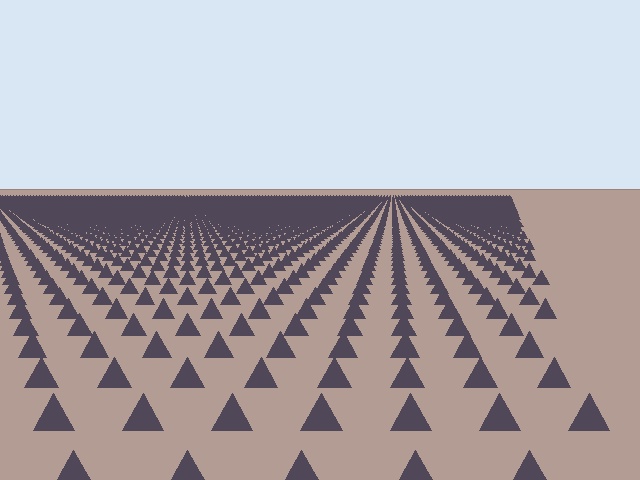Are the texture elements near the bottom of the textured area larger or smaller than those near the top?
Larger. Near the bottom, elements are closer to the viewer and appear at a bigger on-screen size.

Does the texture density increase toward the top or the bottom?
Density increases toward the top.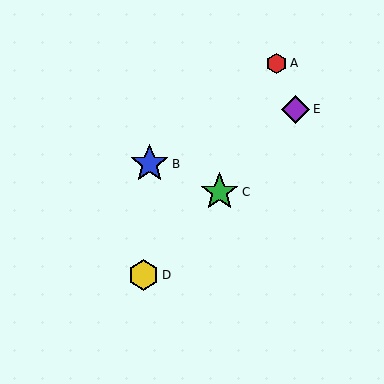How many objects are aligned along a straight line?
3 objects (C, D, E) are aligned along a straight line.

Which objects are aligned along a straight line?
Objects C, D, E are aligned along a straight line.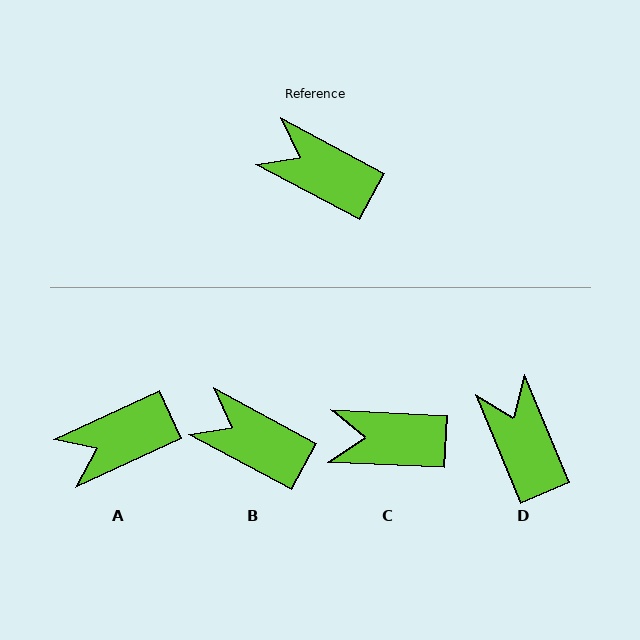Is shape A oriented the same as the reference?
No, it is off by about 53 degrees.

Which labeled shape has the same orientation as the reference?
B.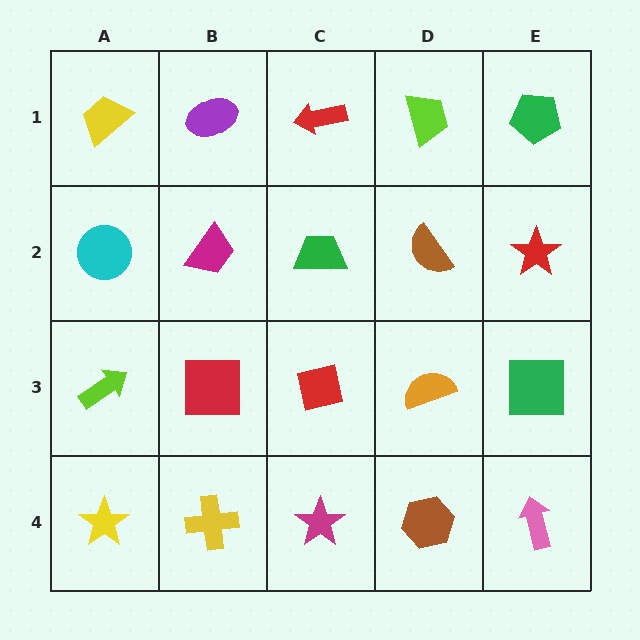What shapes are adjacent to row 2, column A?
A yellow trapezoid (row 1, column A), a lime arrow (row 3, column A), a magenta trapezoid (row 2, column B).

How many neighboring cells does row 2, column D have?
4.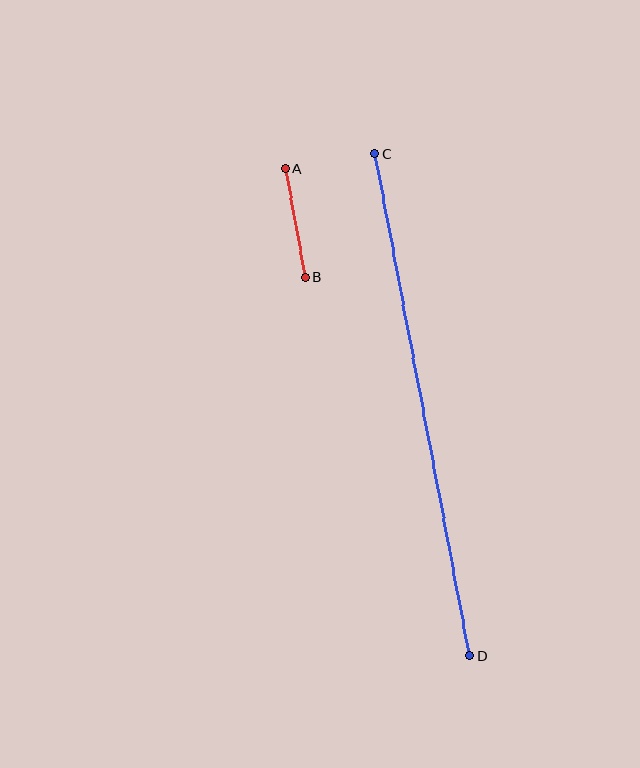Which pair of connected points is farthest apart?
Points C and D are farthest apart.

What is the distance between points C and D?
The distance is approximately 511 pixels.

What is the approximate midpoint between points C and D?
The midpoint is at approximately (422, 405) pixels.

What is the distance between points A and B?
The distance is approximately 110 pixels.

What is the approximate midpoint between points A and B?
The midpoint is at approximately (295, 223) pixels.